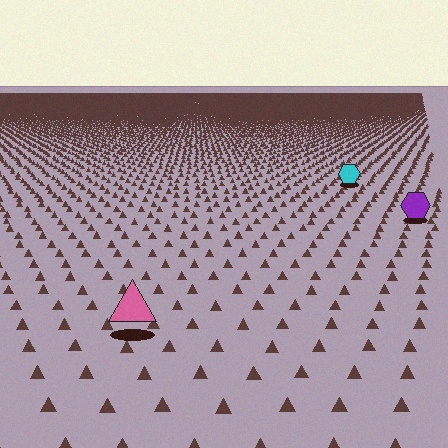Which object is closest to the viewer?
The pink triangle is closest. The texture marks near it are larger and more spread out.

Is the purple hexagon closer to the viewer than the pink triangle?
No. The pink triangle is closer — you can tell from the texture gradient: the ground texture is coarser near it.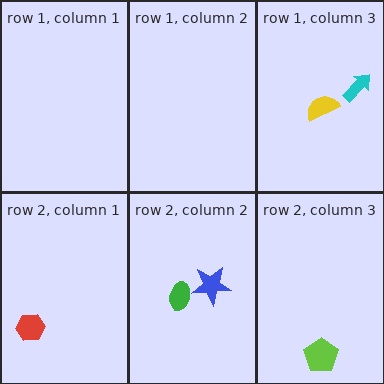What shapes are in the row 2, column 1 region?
The red hexagon.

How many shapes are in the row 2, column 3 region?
1.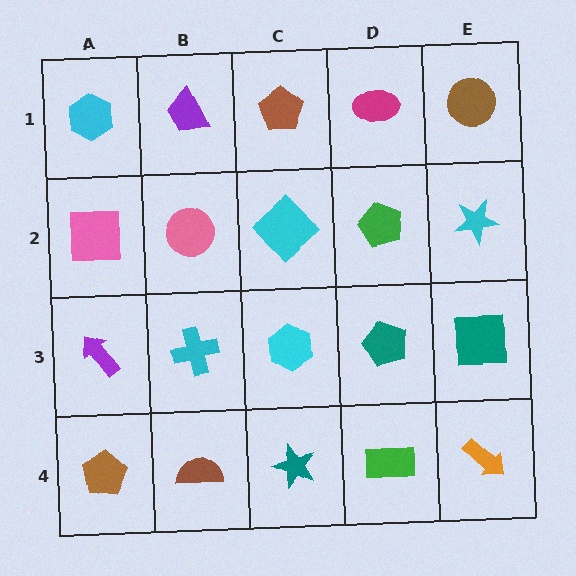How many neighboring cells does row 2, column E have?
3.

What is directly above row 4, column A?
A purple arrow.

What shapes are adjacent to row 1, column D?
A green pentagon (row 2, column D), a brown pentagon (row 1, column C), a brown circle (row 1, column E).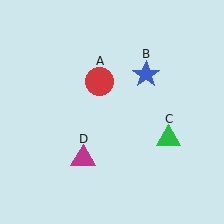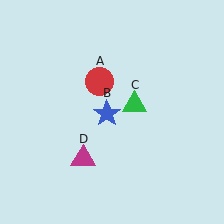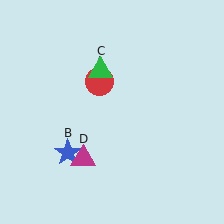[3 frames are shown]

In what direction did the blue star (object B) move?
The blue star (object B) moved down and to the left.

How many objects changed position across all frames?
2 objects changed position: blue star (object B), green triangle (object C).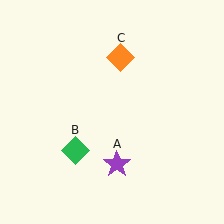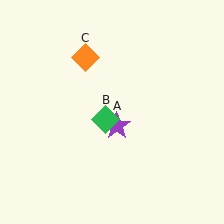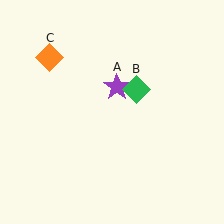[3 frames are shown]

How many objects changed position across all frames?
3 objects changed position: purple star (object A), green diamond (object B), orange diamond (object C).